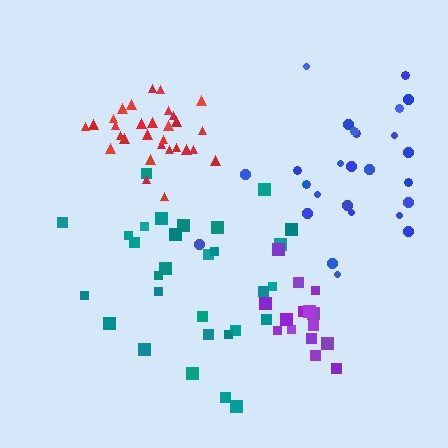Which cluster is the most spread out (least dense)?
Teal.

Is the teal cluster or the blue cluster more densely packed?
Blue.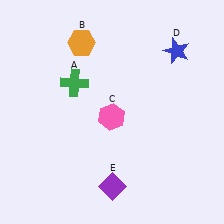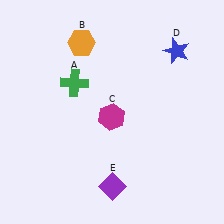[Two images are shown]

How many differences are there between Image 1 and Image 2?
There is 1 difference between the two images.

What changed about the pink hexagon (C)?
In Image 1, C is pink. In Image 2, it changed to magenta.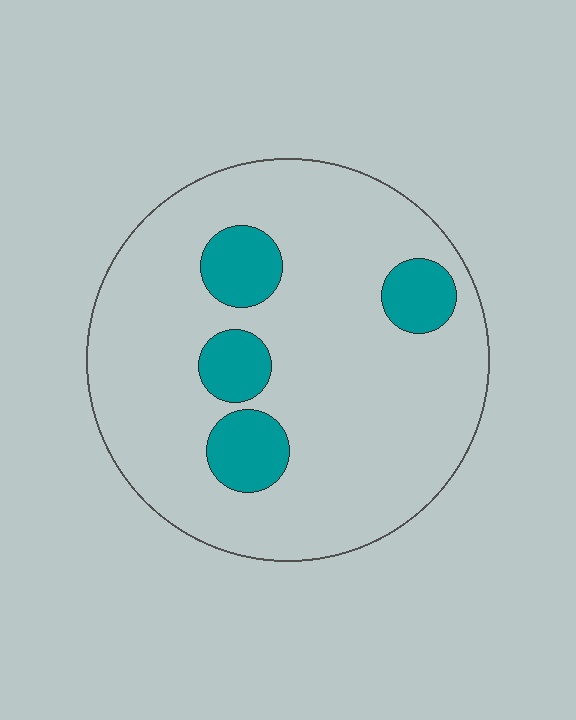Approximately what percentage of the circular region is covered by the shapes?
Approximately 15%.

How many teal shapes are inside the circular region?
4.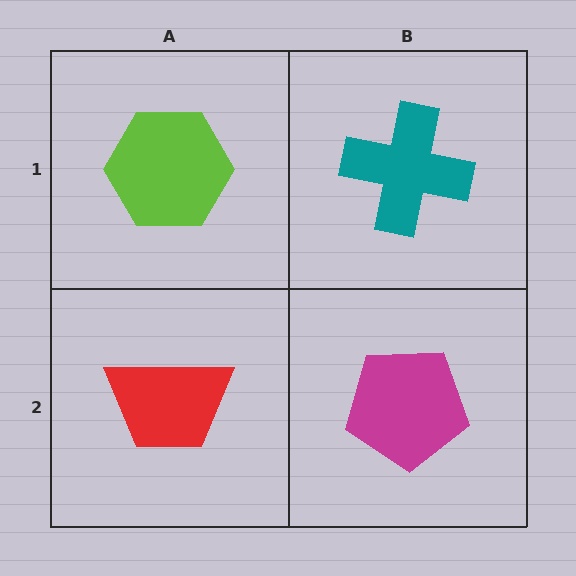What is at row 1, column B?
A teal cross.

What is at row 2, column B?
A magenta pentagon.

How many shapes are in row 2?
2 shapes.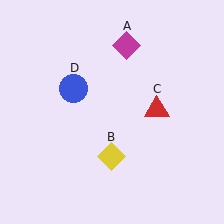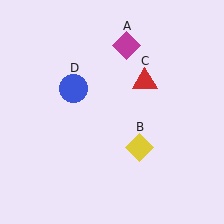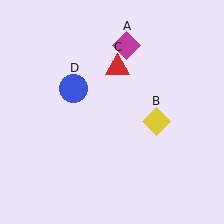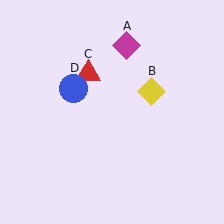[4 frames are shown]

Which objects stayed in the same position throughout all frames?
Magenta diamond (object A) and blue circle (object D) remained stationary.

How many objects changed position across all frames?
2 objects changed position: yellow diamond (object B), red triangle (object C).